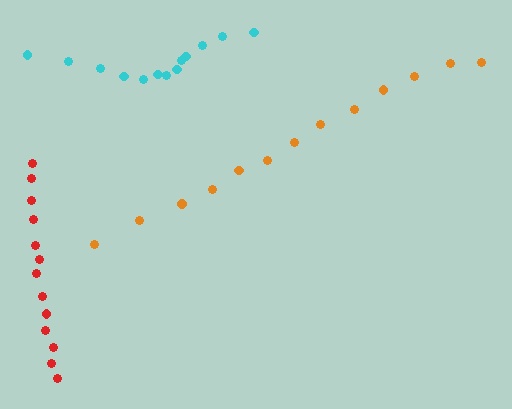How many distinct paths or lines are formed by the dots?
There are 3 distinct paths.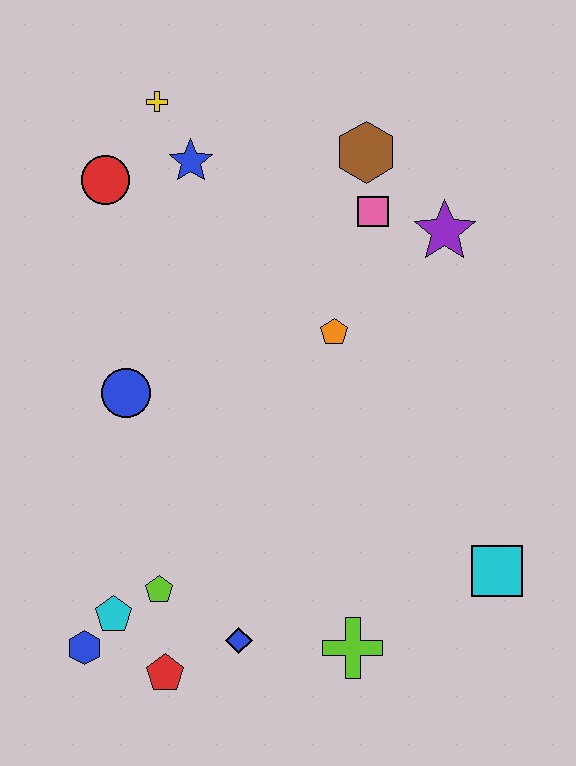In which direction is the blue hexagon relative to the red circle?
The blue hexagon is below the red circle.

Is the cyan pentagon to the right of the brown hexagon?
No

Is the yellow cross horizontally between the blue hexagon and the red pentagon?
Yes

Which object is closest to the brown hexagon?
The pink square is closest to the brown hexagon.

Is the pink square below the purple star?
No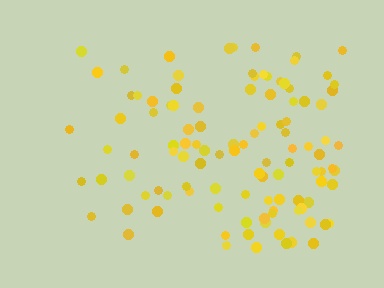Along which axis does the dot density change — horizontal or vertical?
Horizontal.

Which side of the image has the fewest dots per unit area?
The left.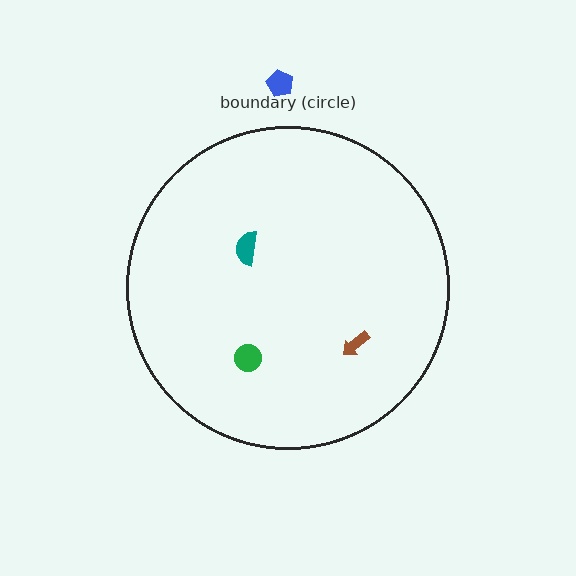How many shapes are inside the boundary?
3 inside, 1 outside.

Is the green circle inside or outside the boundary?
Inside.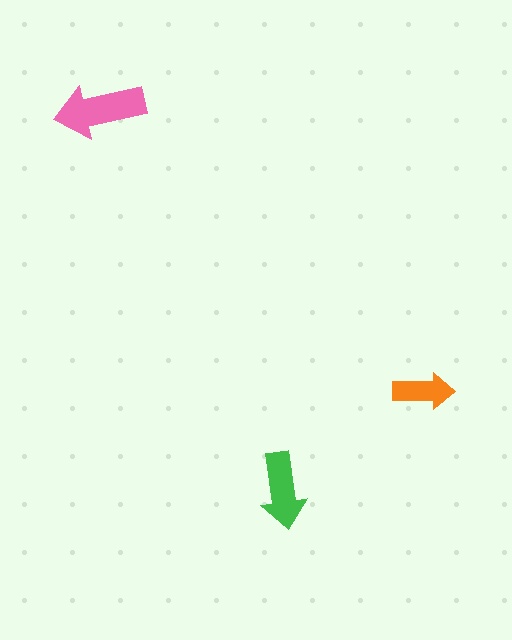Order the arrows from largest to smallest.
the pink one, the green one, the orange one.